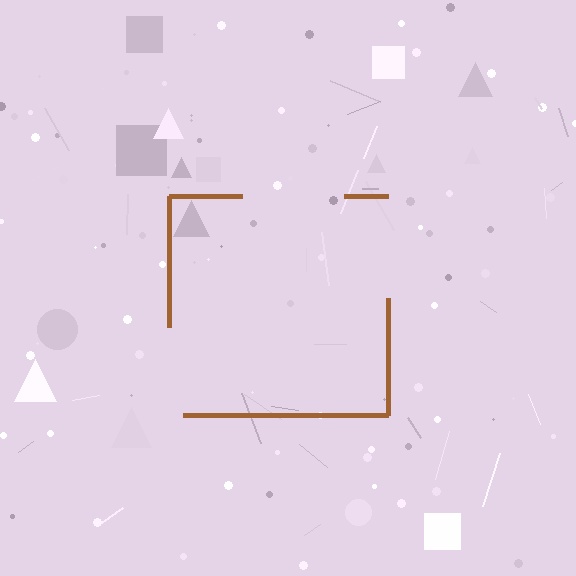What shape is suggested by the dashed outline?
The dashed outline suggests a square.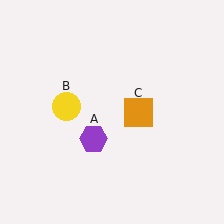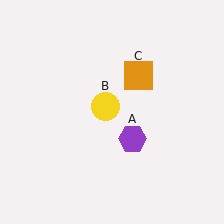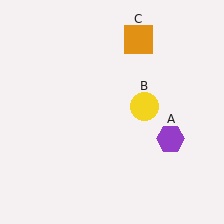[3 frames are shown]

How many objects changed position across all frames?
3 objects changed position: purple hexagon (object A), yellow circle (object B), orange square (object C).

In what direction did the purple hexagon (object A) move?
The purple hexagon (object A) moved right.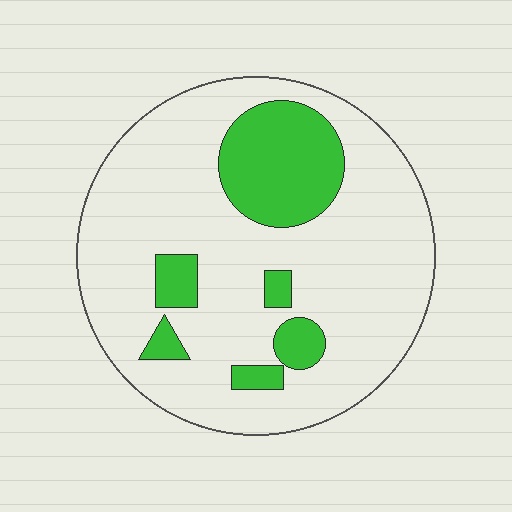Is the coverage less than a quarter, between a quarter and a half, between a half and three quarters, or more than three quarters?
Less than a quarter.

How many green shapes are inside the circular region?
6.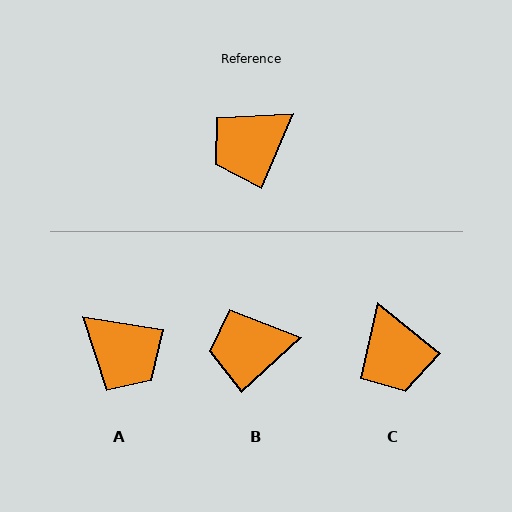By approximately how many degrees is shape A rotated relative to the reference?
Approximately 104 degrees counter-clockwise.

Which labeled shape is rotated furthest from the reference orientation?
A, about 104 degrees away.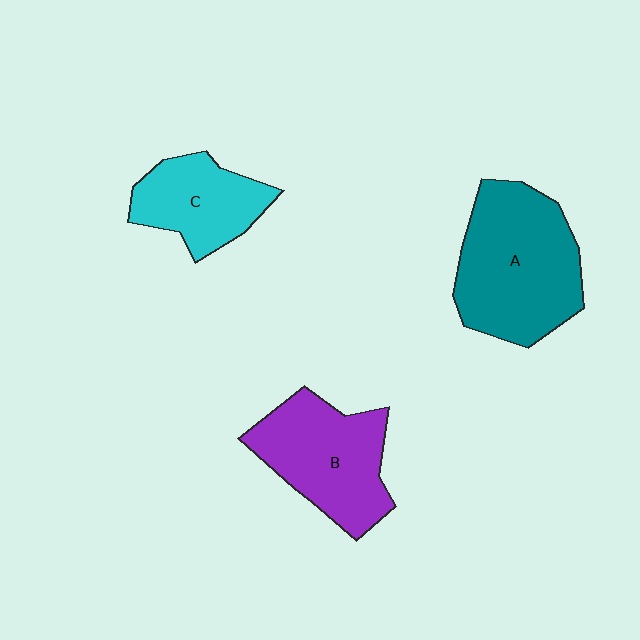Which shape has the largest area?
Shape A (teal).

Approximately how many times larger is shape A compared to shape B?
Approximately 1.3 times.